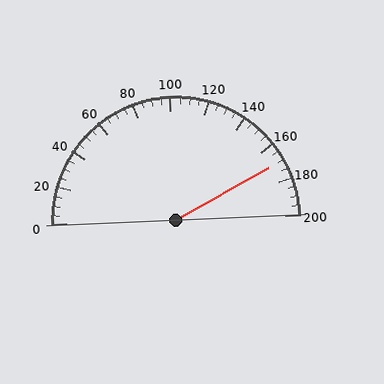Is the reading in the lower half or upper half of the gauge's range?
The reading is in the upper half of the range (0 to 200).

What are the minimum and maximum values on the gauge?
The gauge ranges from 0 to 200.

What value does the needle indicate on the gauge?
The needle indicates approximately 170.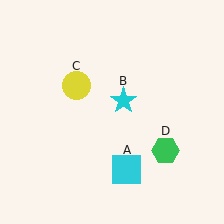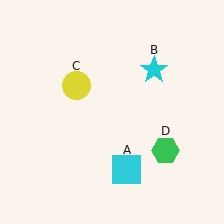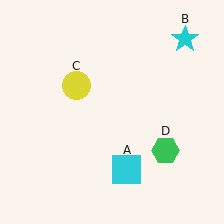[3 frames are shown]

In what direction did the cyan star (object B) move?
The cyan star (object B) moved up and to the right.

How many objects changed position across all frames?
1 object changed position: cyan star (object B).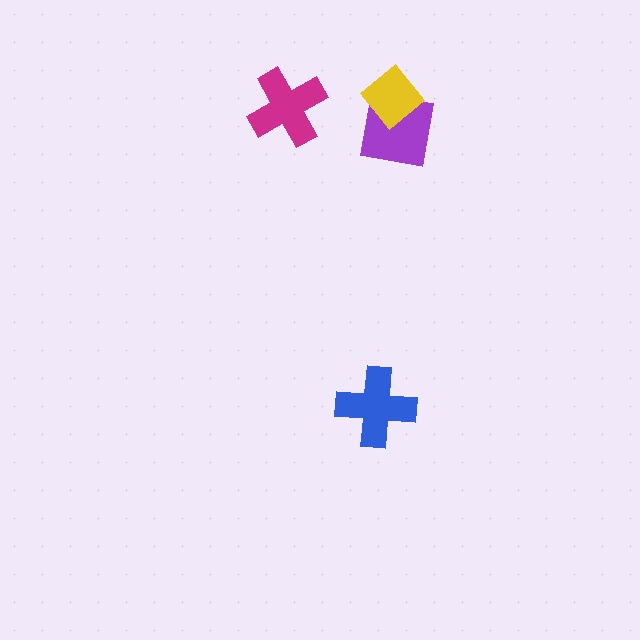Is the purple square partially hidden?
Yes, it is partially covered by another shape.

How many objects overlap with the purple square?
1 object overlaps with the purple square.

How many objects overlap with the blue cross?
0 objects overlap with the blue cross.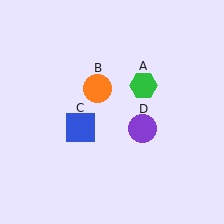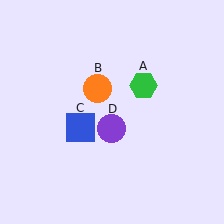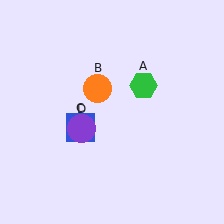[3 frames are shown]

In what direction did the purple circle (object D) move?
The purple circle (object D) moved left.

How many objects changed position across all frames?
1 object changed position: purple circle (object D).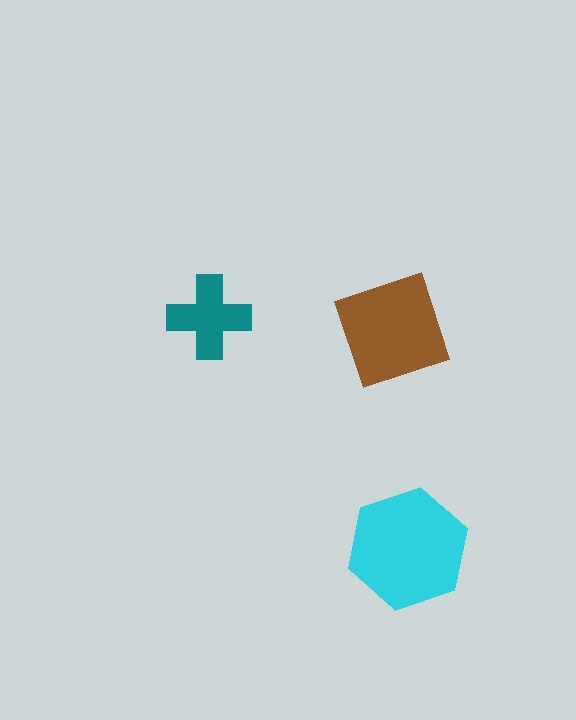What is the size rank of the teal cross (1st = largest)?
3rd.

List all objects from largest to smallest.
The cyan hexagon, the brown diamond, the teal cross.